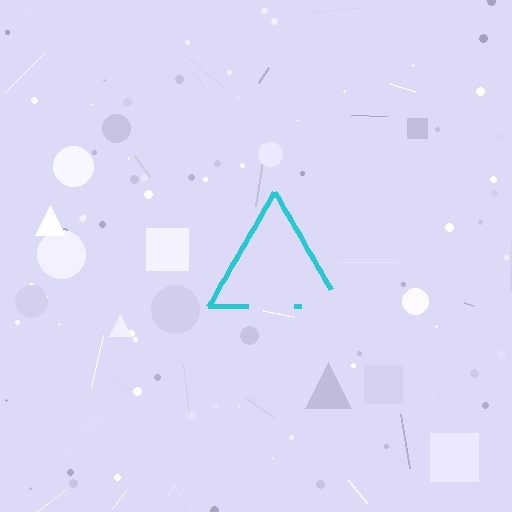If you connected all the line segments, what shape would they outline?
They would outline a triangle.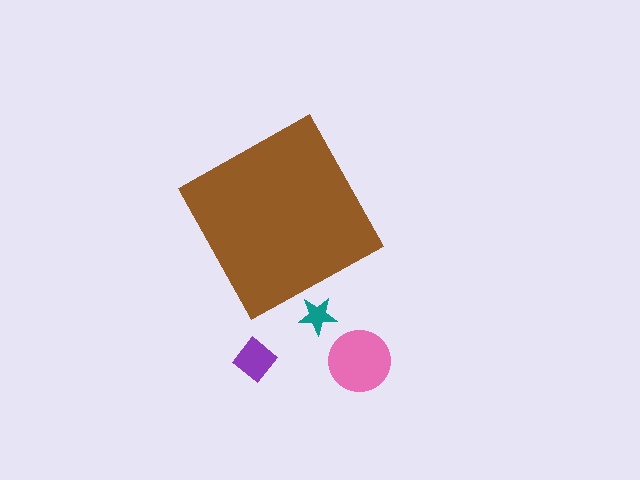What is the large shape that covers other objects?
A brown diamond.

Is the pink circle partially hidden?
No, the pink circle is fully visible.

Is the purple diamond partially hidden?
No, the purple diamond is fully visible.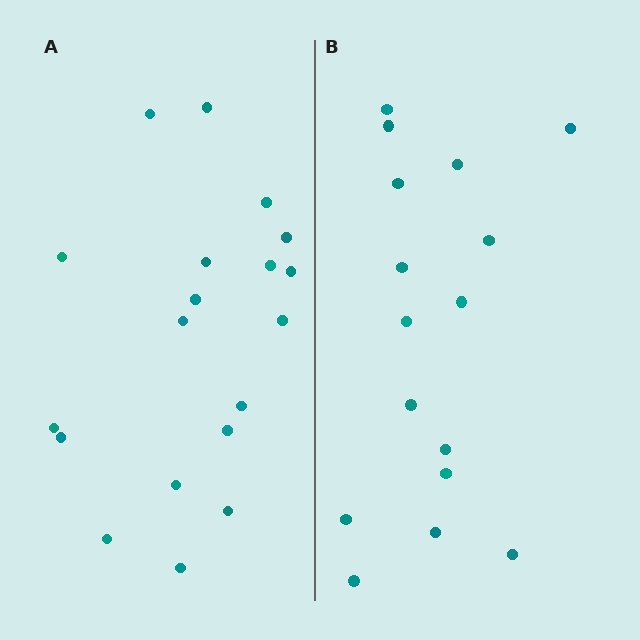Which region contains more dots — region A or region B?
Region A (the left region) has more dots.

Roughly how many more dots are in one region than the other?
Region A has just a few more — roughly 2 or 3 more dots than region B.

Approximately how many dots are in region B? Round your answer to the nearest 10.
About 20 dots. (The exact count is 16, which rounds to 20.)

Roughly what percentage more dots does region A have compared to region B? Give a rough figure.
About 20% more.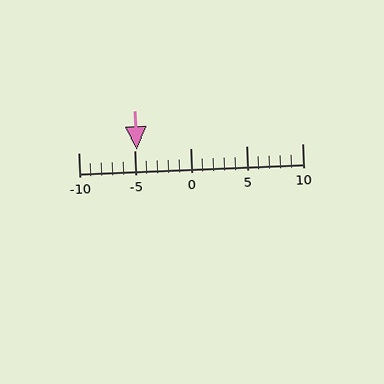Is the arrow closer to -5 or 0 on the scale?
The arrow is closer to -5.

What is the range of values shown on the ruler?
The ruler shows values from -10 to 10.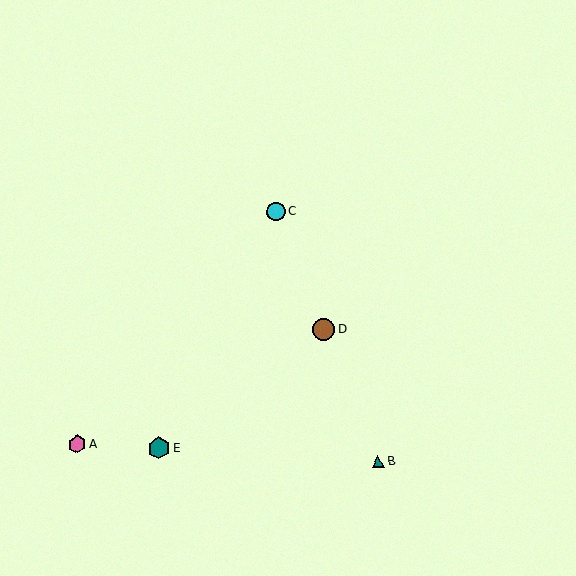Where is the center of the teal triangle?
The center of the teal triangle is at (378, 461).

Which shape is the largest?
The brown circle (labeled D) is the largest.